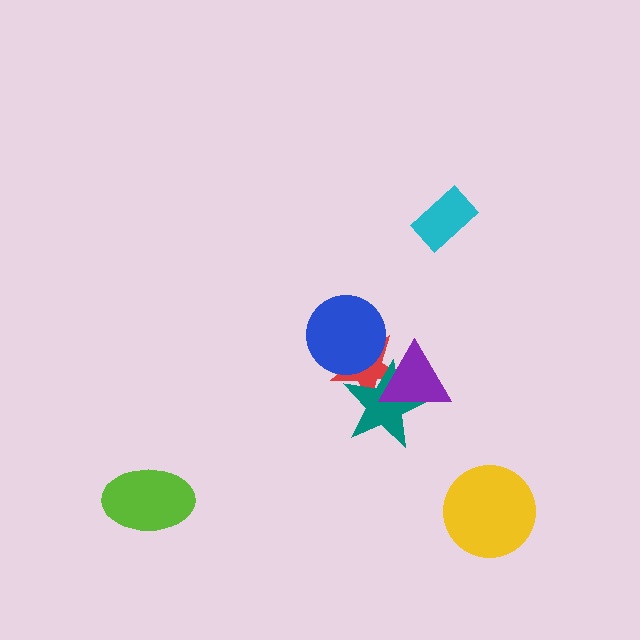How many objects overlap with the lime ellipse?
0 objects overlap with the lime ellipse.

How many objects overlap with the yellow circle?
0 objects overlap with the yellow circle.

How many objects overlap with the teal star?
2 objects overlap with the teal star.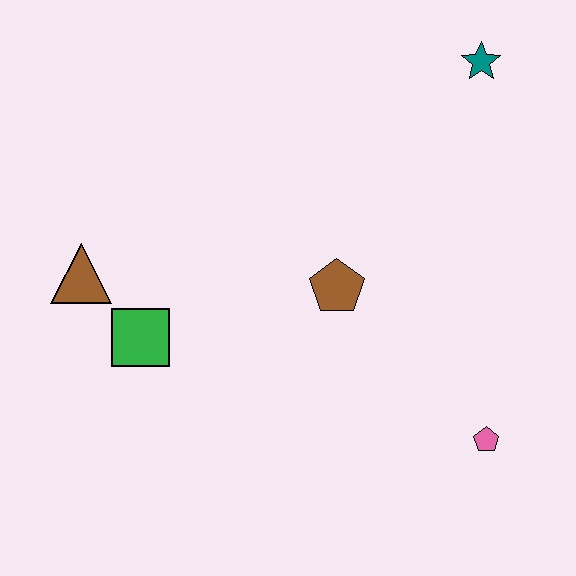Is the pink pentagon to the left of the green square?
No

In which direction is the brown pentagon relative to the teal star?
The brown pentagon is below the teal star.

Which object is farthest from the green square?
The teal star is farthest from the green square.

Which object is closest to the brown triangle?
The green square is closest to the brown triangle.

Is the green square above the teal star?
No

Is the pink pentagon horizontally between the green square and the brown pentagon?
No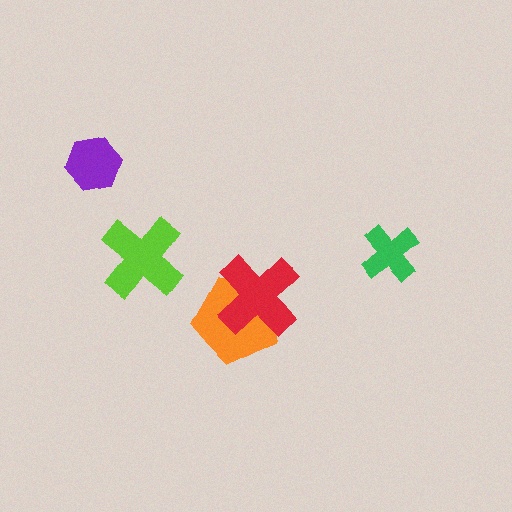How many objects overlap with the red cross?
1 object overlaps with the red cross.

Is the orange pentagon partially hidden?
Yes, it is partially covered by another shape.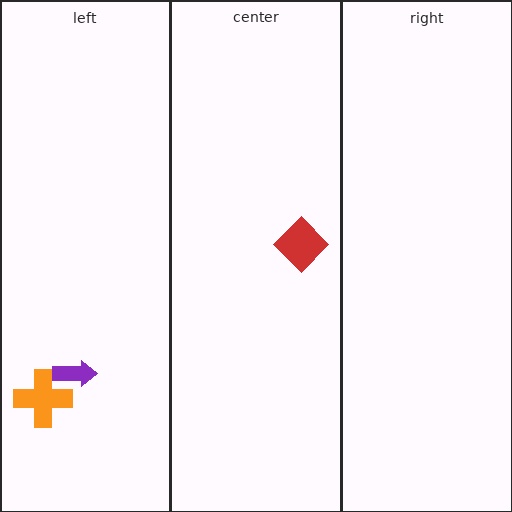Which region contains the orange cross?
The left region.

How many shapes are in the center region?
1.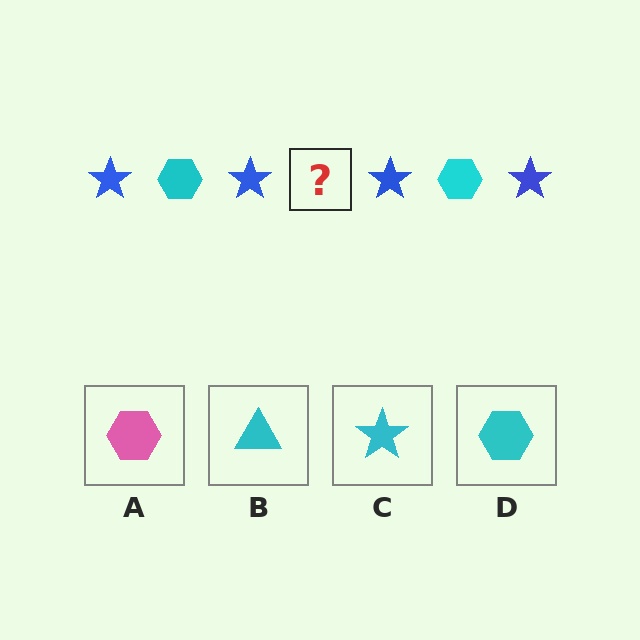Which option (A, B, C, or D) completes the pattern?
D.